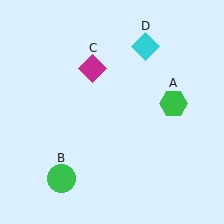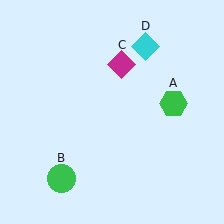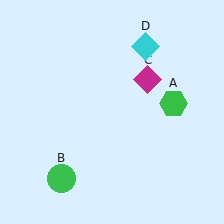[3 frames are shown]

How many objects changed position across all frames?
1 object changed position: magenta diamond (object C).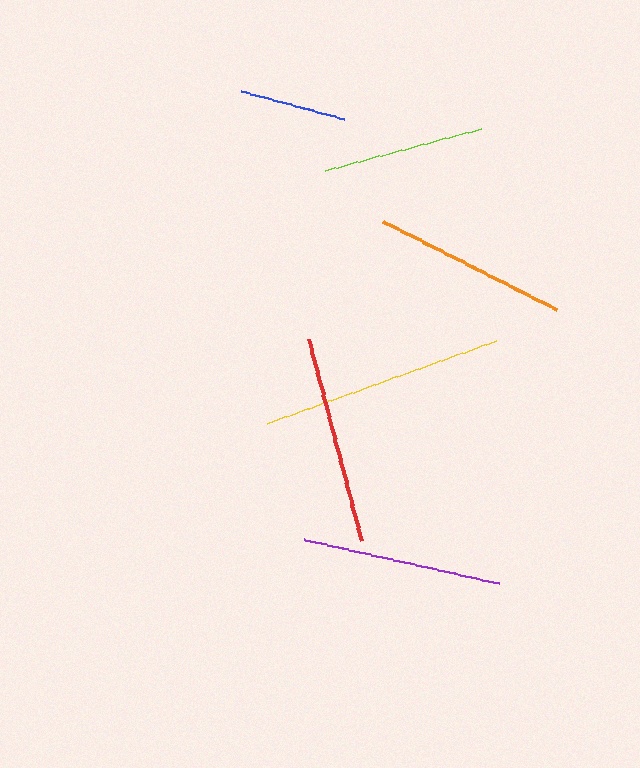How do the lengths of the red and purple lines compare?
The red and purple lines are approximately the same length.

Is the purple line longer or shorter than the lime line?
The purple line is longer than the lime line.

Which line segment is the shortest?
The blue line is the shortest at approximately 106 pixels.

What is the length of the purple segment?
The purple segment is approximately 200 pixels long.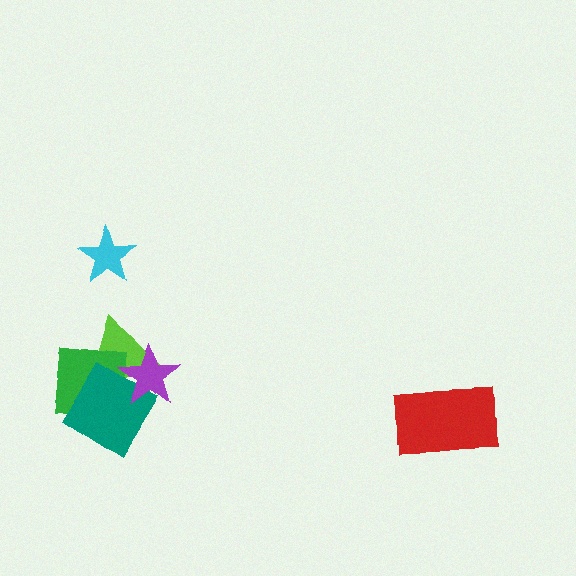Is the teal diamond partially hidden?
Yes, it is partially covered by another shape.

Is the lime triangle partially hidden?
Yes, it is partially covered by another shape.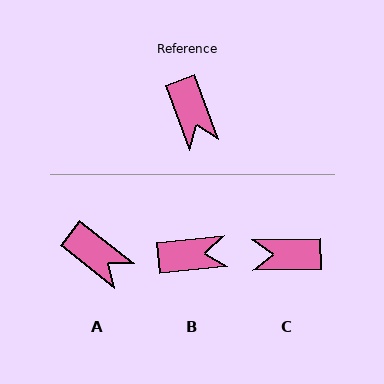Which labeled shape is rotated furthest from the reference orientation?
C, about 109 degrees away.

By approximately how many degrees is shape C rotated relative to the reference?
Approximately 109 degrees clockwise.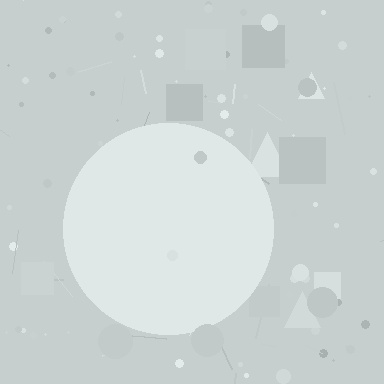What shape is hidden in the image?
A circle is hidden in the image.